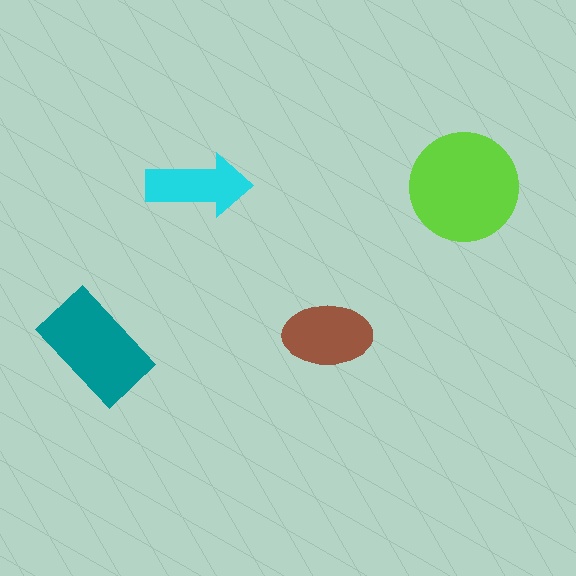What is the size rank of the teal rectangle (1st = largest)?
2nd.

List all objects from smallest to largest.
The cyan arrow, the brown ellipse, the teal rectangle, the lime circle.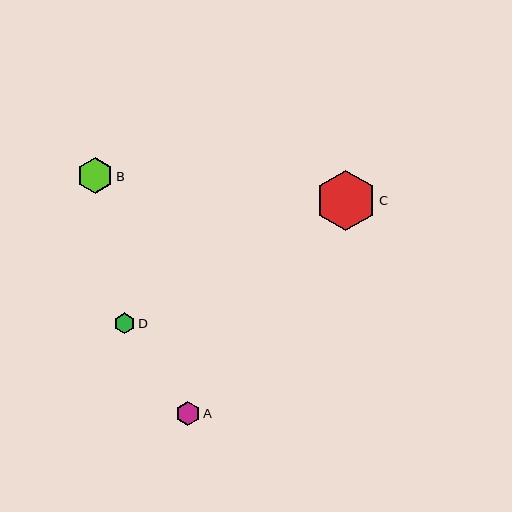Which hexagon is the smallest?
Hexagon D is the smallest with a size of approximately 21 pixels.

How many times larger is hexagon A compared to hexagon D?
Hexagon A is approximately 1.2 times the size of hexagon D.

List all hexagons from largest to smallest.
From largest to smallest: C, B, A, D.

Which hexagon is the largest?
Hexagon C is the largest with a size of approximately 60 pixels.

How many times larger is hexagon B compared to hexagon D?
Hexagon B is approximately 1.7 times the size of hexagon D.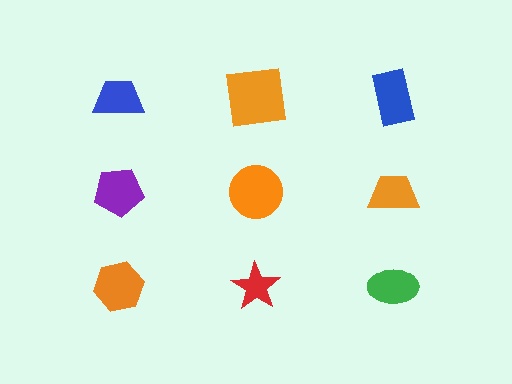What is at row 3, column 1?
An orange hexagon.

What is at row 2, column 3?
An orange trapezoid.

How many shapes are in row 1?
3 shapes.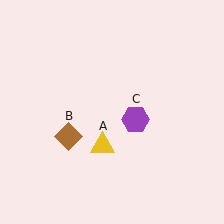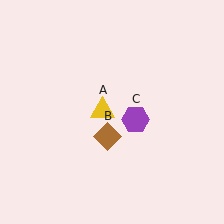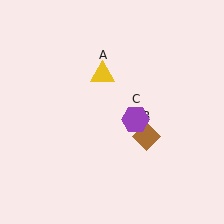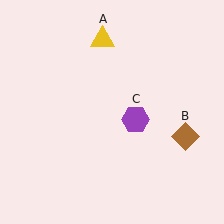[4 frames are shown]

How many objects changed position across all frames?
2 objects changed position: yellow triangle (object A), brown diamond (object B).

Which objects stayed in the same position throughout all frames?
Purple hexagon (object C) remained stationary.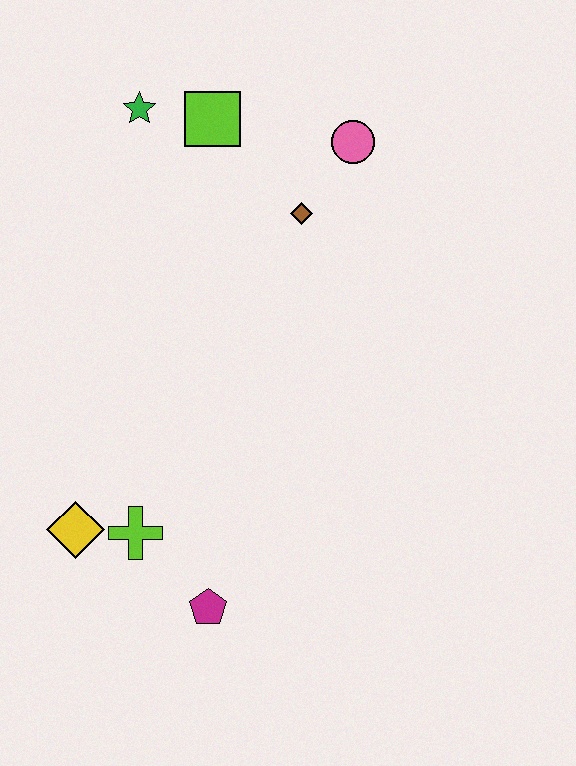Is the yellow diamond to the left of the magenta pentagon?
Yes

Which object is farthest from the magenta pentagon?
The green star is farthest from the magenta pentagon.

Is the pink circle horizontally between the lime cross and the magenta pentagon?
No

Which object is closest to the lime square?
The green star is closest to the lime square.